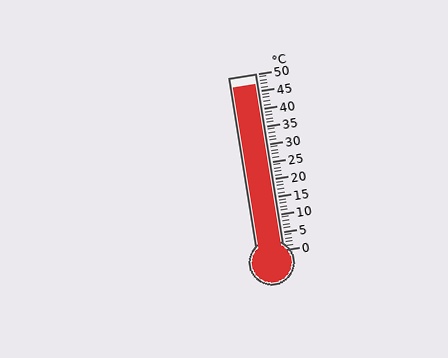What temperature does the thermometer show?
The thermometer shows approximately 47°C.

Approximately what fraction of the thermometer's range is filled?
The thermometer is filled to approximately 95% of its range.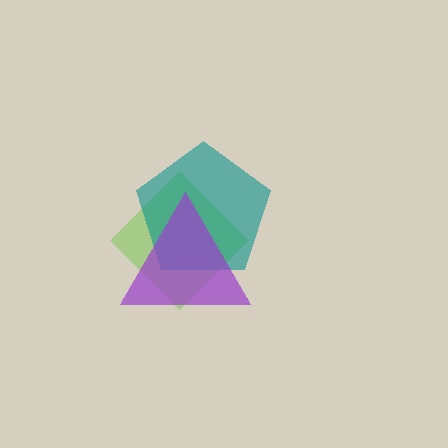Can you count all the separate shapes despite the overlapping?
Yes, there are 3 separate shapes.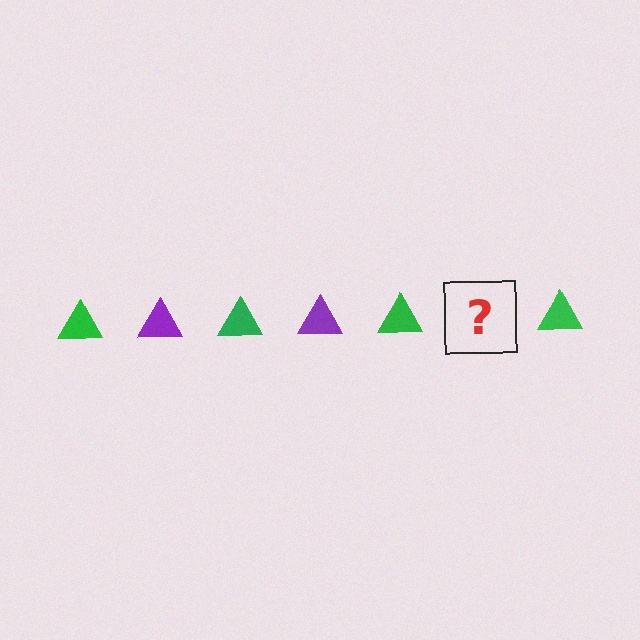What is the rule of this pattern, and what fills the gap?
The rule is that the pattern cycles through green, purple triangles. The gap should be filled with a purple triangle.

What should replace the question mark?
The question mark should be replaced with a purple triangle.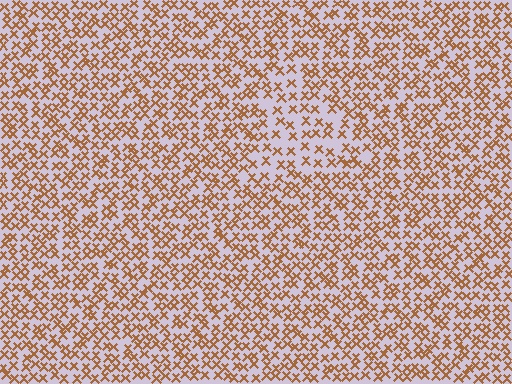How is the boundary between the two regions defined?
The boundary is defined by a change in element density (approximately 1.7x ratio). All elements are the same color, size, and shape.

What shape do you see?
I see a triangle.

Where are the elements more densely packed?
The elements are more densely packed outside the triangle boundary.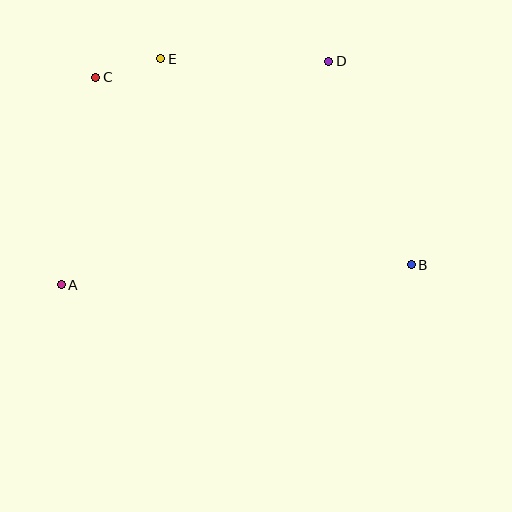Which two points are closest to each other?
Points C and E are closest to each other.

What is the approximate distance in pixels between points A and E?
The distance between A and E is approximately 247 pixels.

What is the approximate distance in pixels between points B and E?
The distance between B and E is approximately 324 pixels.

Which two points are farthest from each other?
Points B and C are farthest from each other.